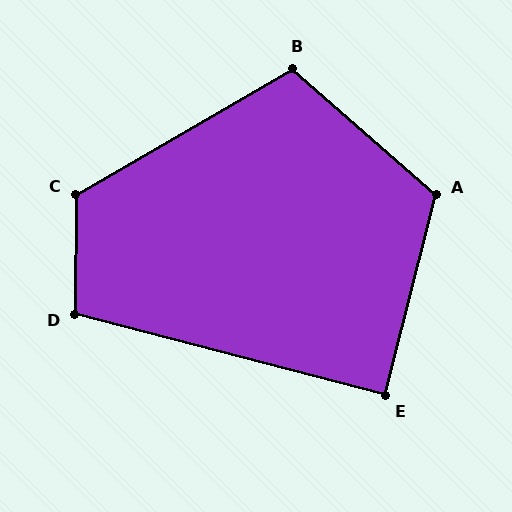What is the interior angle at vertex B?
Approximately 109 degrees (obtuse).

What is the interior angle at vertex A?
Approximately 117 degrees (obtuse).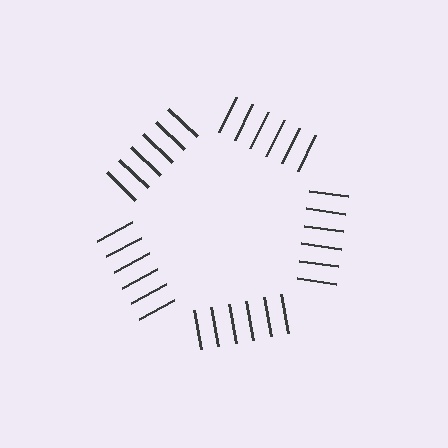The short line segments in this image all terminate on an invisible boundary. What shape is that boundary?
An illusory pentagon — the line segments terminate on its edges but no continuous stroke is drawn.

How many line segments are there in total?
30 — 6 along each of the 5 edges.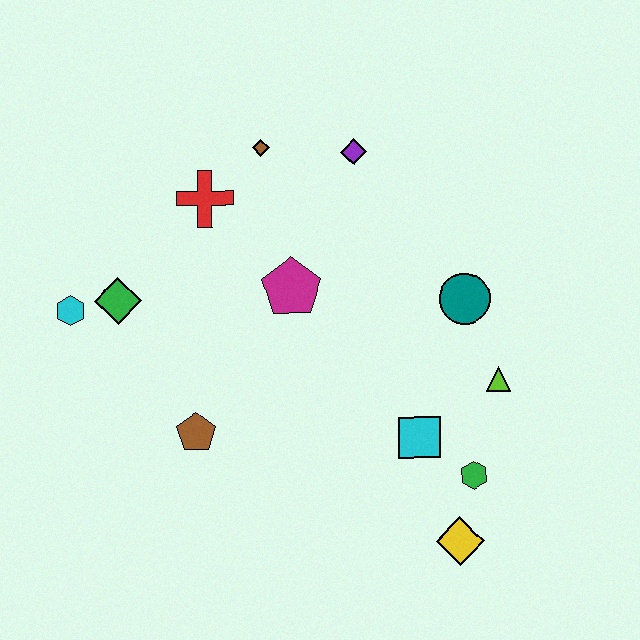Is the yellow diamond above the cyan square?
No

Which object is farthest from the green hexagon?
The cyan hexagon is farthest from the green hexagon.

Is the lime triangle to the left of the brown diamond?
No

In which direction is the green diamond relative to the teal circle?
The green diamond is to the left of the teal circle.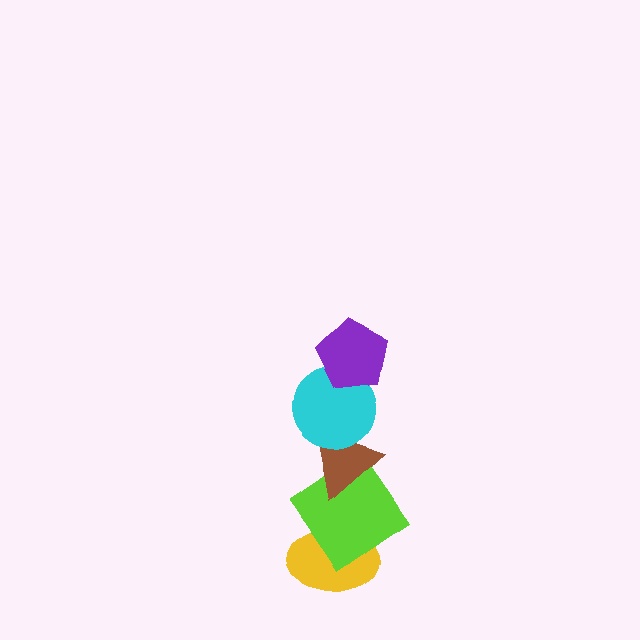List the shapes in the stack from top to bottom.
From top to bottom: the purple pentagon, the cyan circle, the brown triangle, the lime diamond, the yellow ellipse.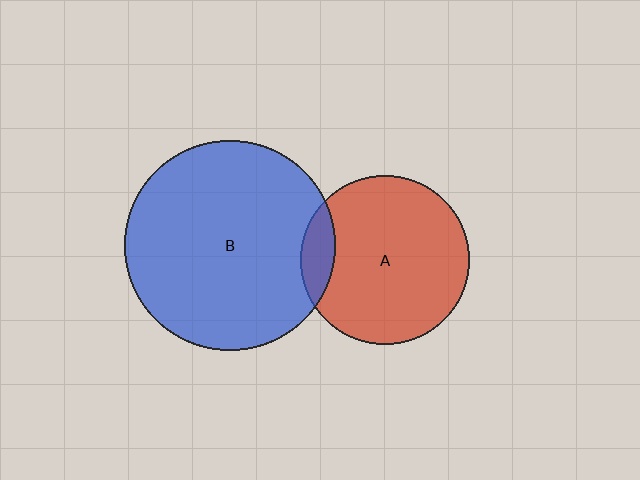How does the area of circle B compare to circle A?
Approximately 1.6 times.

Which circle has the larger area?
Circle B (blue).